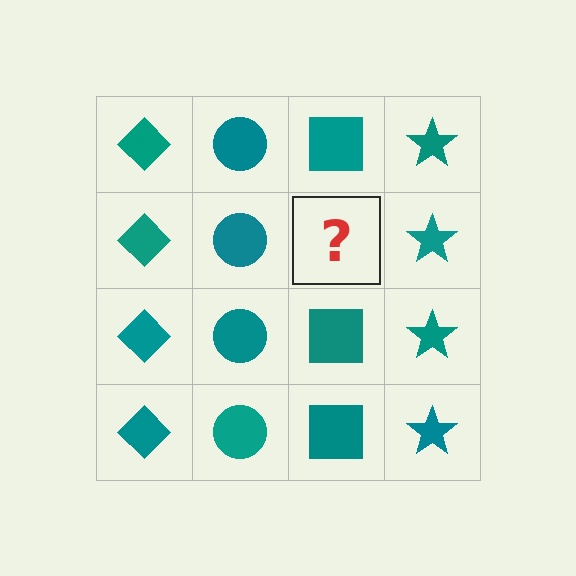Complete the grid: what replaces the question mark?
The question mark should be replaced with a teal square.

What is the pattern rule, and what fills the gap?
The rule is that each column has a consistent shape. The gap should be filled with a teal square.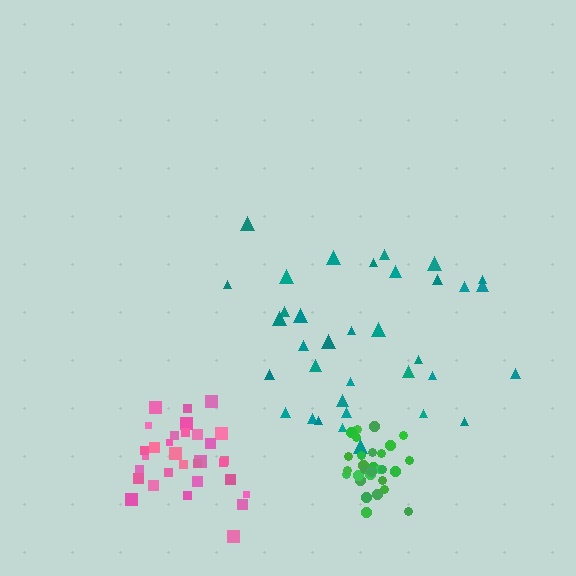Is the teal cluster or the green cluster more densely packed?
Green.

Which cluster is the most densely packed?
Green.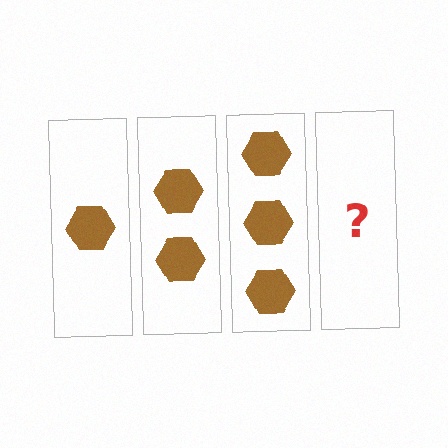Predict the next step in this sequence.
The next step is 4 hexagons.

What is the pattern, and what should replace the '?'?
The pattern is that each step adds one more hexagon. The '?' should be 4 hexagons.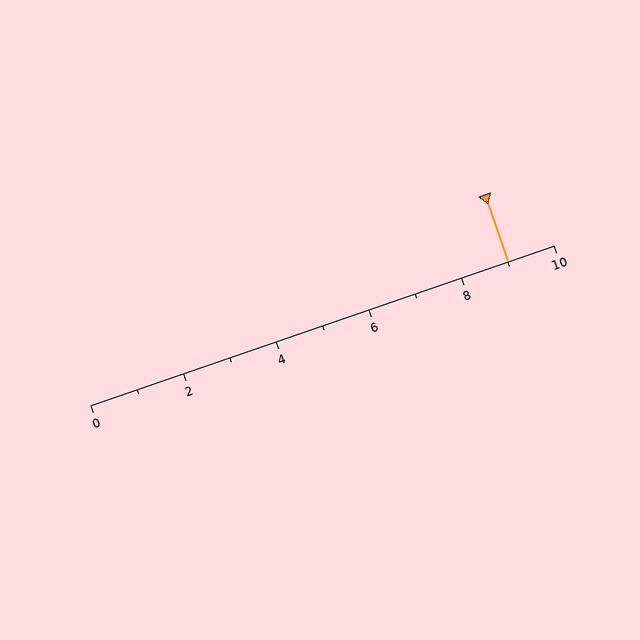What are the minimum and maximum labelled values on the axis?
The axis runs from 0 to 10.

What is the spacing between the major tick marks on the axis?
The major ticks are spaced 2 apart.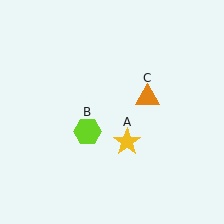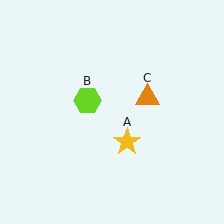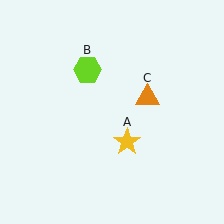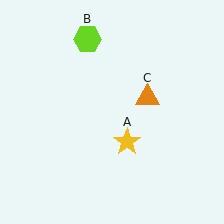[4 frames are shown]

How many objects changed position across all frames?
1 object changed position: lime hexagon (object B).